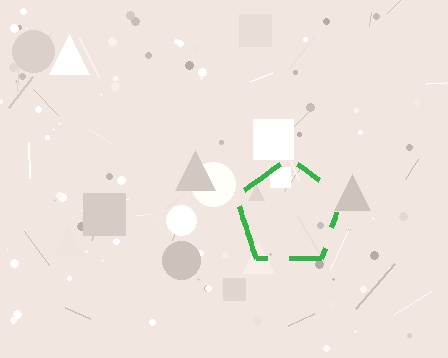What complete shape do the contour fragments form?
The contour fragments form a pentagon.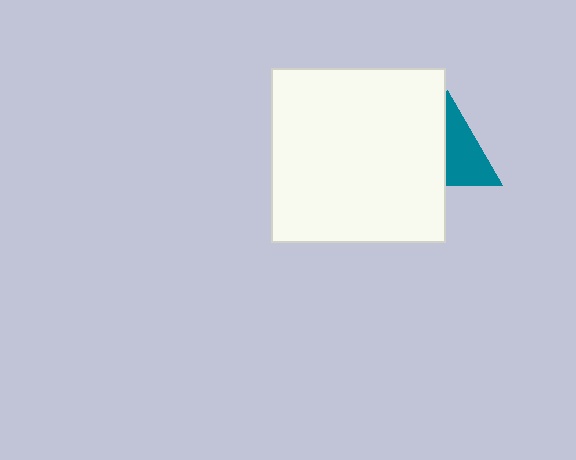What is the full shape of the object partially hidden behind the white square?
The partially hidden object is a teal triangle.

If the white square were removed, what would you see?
You would see the complete teal triangle.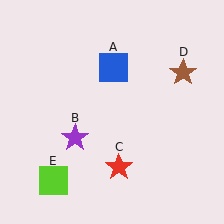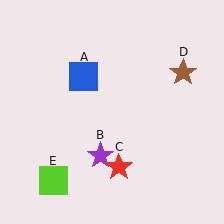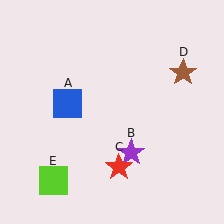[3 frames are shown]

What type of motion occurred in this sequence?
The blue square (object A), purple star (object B) rotated counterclockwise around the center of the scene.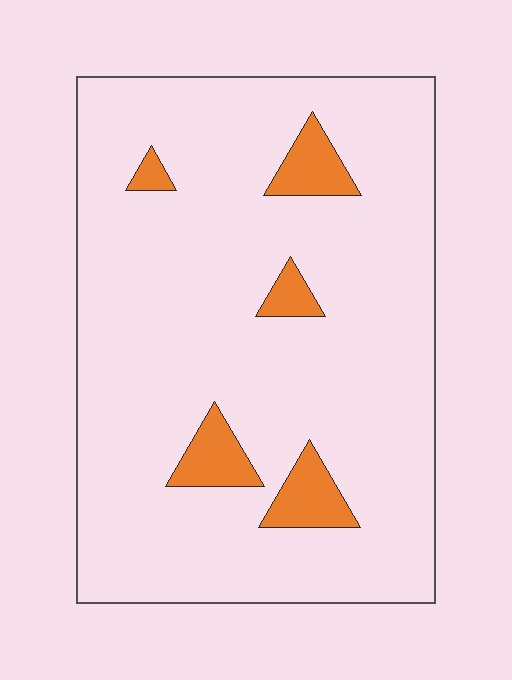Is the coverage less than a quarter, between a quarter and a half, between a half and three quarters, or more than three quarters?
Less than a quarter.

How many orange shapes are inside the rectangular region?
5.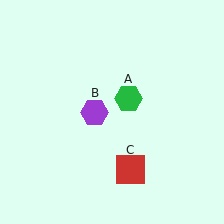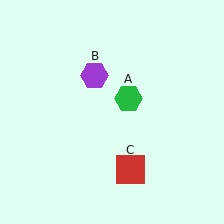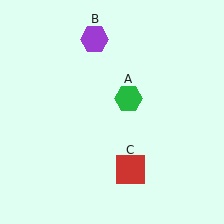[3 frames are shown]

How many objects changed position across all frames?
1 object changed position: purple hexagon (object B).